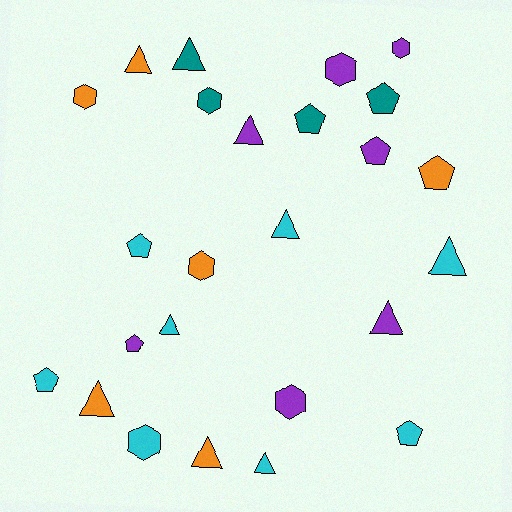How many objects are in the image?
There are 25 objects.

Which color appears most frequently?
Cyan, with 8 objects.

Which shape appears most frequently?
Triangle, with 10 objects.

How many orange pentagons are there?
There is 1 orange pentagon.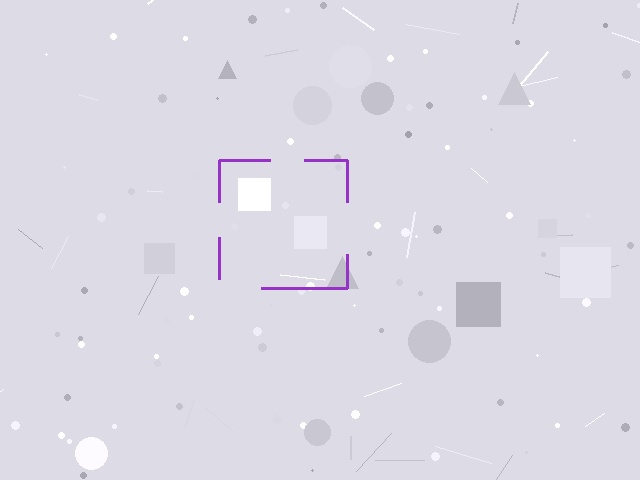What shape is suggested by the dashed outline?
The dashed outline suggests a square.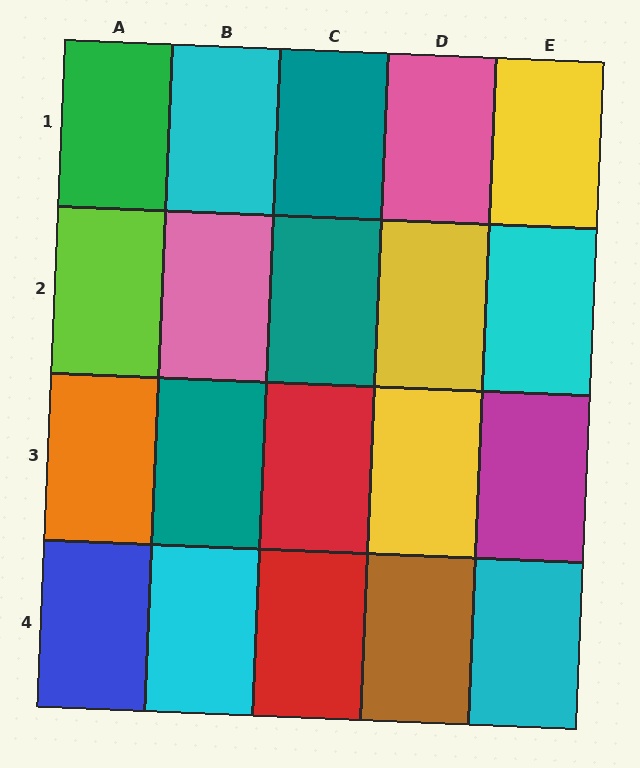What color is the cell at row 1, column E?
Yellow.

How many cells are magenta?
1 cell is magenta.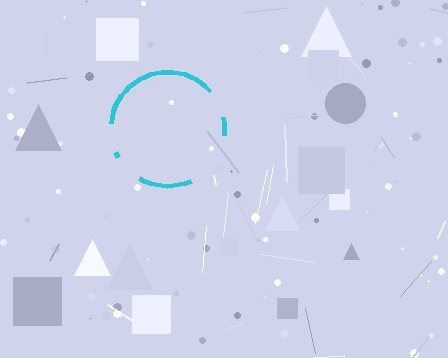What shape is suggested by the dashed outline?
The dashed outline suggests a circle.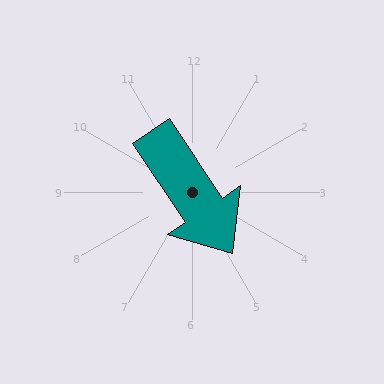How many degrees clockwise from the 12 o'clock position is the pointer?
Approximately 146 degrees.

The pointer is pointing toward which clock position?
Roughly 5 o'clock.